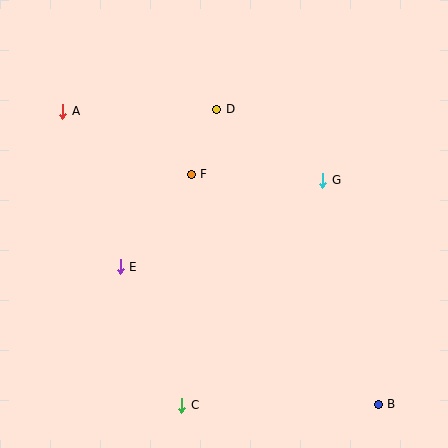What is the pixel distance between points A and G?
The distance between A and G is 269 pixels.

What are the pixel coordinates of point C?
Point C is at (182, 405).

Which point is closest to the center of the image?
Point F at (191, 174) is closest to the center.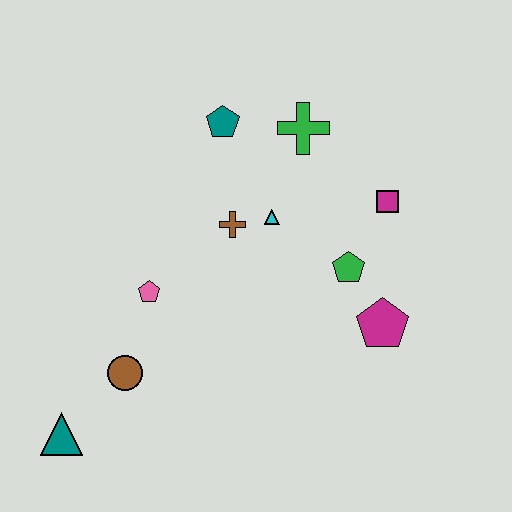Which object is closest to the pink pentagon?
The brown circle is closest to the pink pentagon.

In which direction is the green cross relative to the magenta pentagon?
The green cross is above the magenta pentagon.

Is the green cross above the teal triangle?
Yes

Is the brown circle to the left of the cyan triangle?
Yes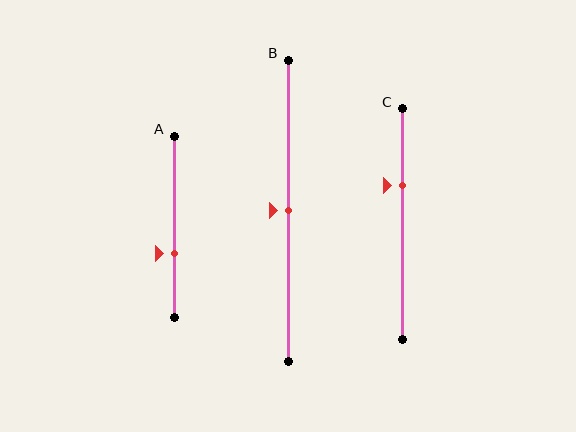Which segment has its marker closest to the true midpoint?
Segment B has its marker closest to the true midpoint.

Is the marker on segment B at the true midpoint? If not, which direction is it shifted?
Yes, the marker on segment B is at the true midpoint.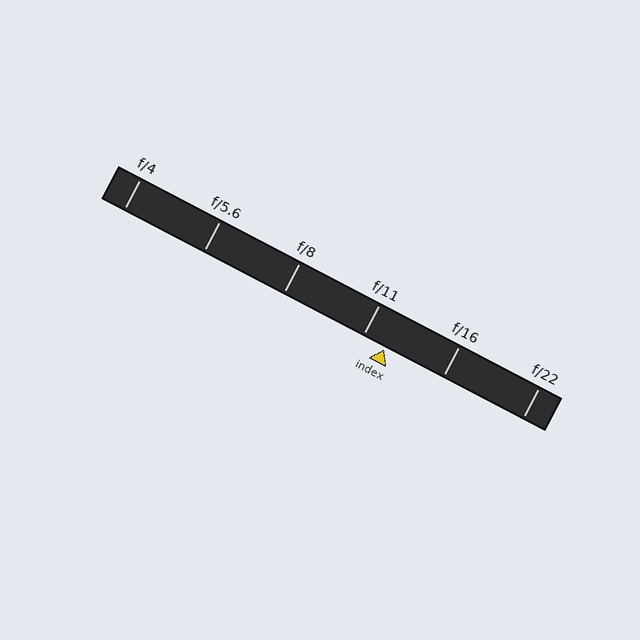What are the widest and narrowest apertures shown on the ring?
The widest aperture shown is f/4 and the narrowest is f/22.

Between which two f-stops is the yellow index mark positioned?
The index mark is between f/11 and f/16.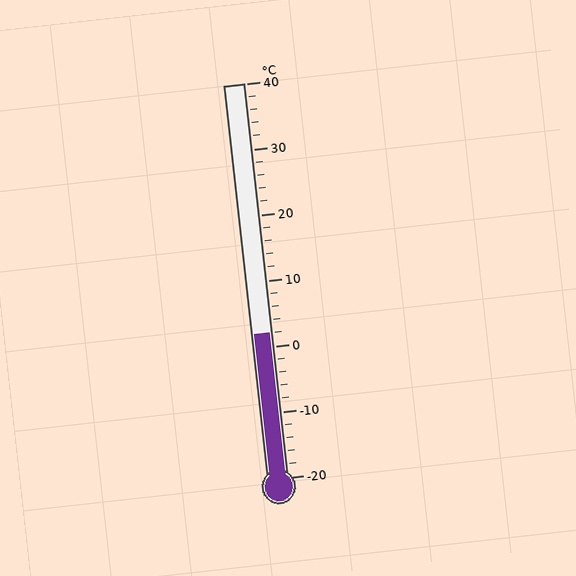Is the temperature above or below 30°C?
The temperature is below 30°C.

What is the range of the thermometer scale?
The thermometer scale ranges from -20°C to 40°C.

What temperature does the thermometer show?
The thermometer shows approximately 2°C.